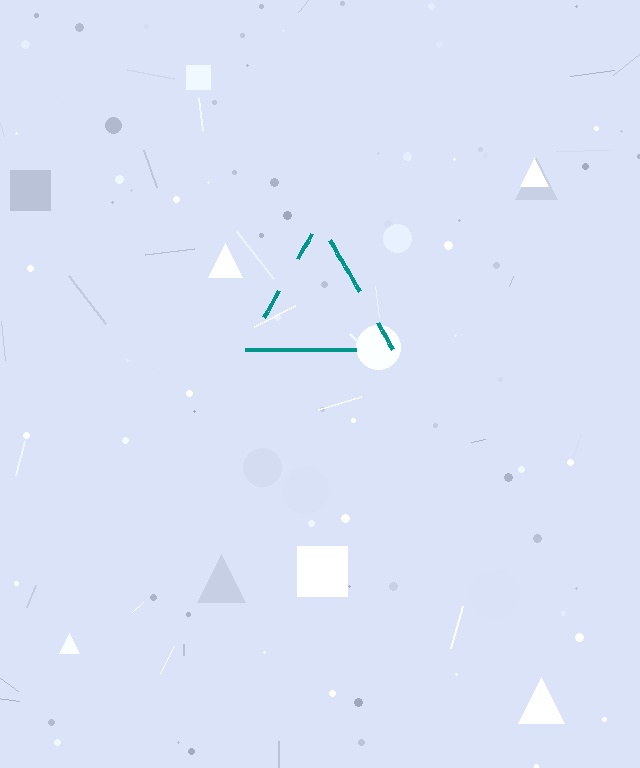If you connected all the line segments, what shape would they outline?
They would outline a triangle.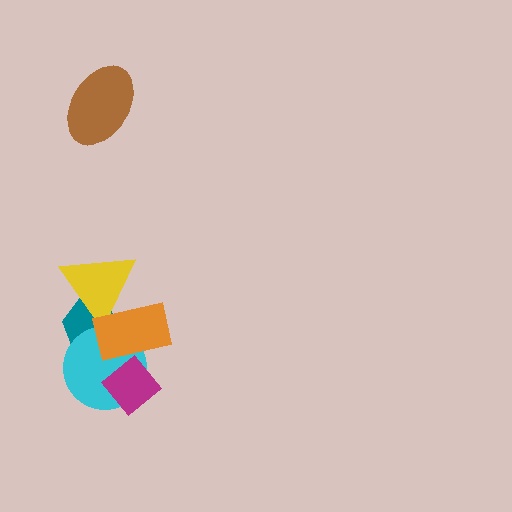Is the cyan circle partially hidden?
Yes, it is partially covered by another shape.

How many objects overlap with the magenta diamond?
2 objects overlap with the magenta diamond.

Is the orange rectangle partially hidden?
Yes, it is partially covered by another shape.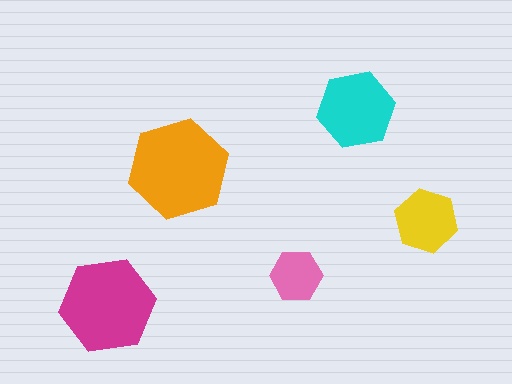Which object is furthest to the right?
The yellow hexagon is rightmost.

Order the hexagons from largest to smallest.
the orange one, the magenta one, the cyan one, the yellow one, the pink one.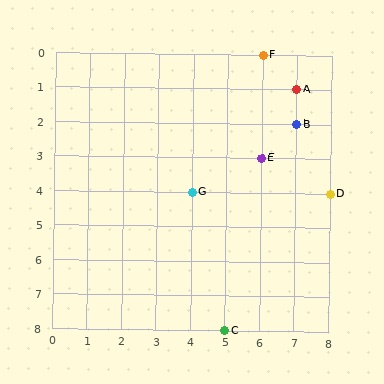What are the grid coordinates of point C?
Point C is at grid coordinates (5, 8).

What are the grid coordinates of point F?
Point F is at grid coordinates (6, 0).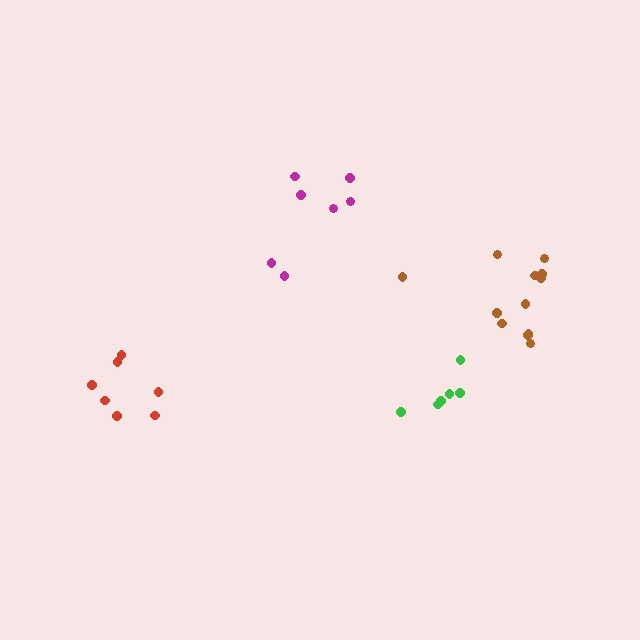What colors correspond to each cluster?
The clusters are colored: green, magenta, red, brown.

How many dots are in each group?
Group 1: 6 dots, Group 2: 7 dots, Group 3: 7 dots, Group 4: 12 dots (32 total).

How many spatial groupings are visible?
There are 4 spatial groupings.